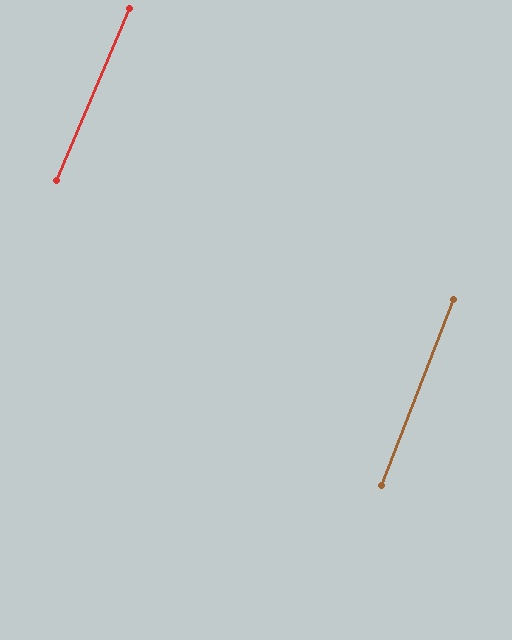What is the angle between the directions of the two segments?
Approximately 2 degrees.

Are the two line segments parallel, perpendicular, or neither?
Parallel — their directions differ by only 2.0°.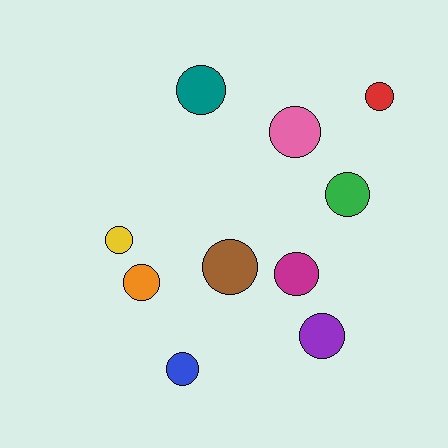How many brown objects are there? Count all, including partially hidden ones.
There is 1 brown object.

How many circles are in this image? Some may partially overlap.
There are 10 circles.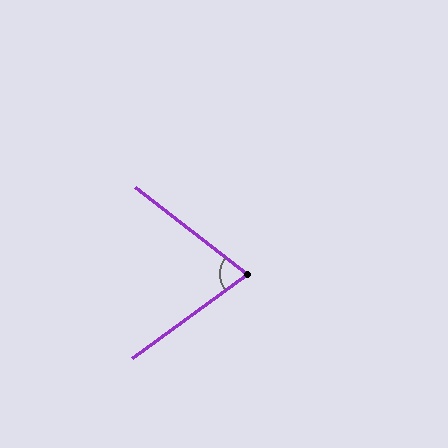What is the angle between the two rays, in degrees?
Approximately 74 degrees.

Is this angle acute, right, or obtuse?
It is acute.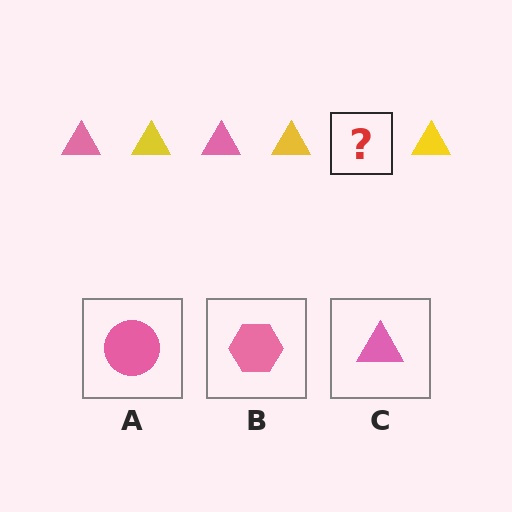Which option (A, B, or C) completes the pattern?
C.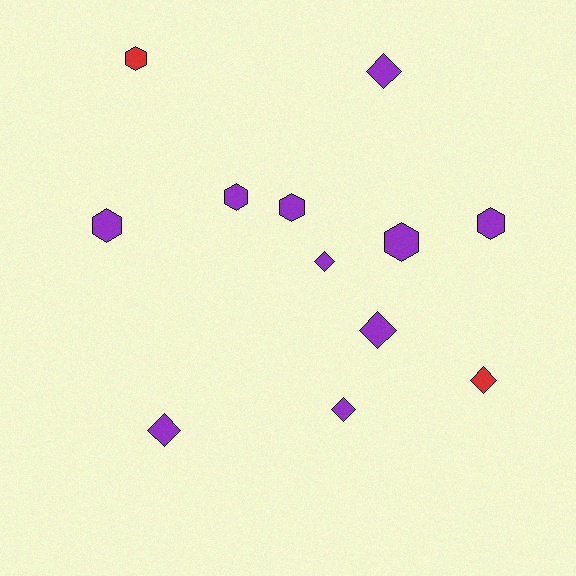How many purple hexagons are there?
There are 5 purple hexagons.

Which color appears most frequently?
Purple, with 10 objects.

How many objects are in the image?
There are 12 objects.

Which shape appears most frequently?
Hexagon, with 6 objects.